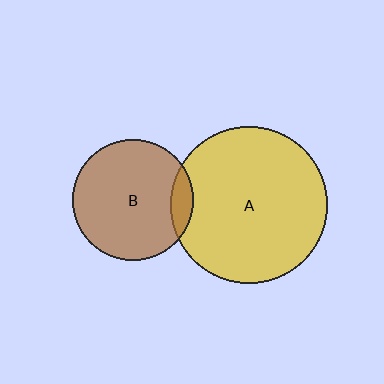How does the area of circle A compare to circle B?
Approximately 1.7 times.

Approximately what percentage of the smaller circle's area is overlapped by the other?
Approximately 10%.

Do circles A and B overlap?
Yes.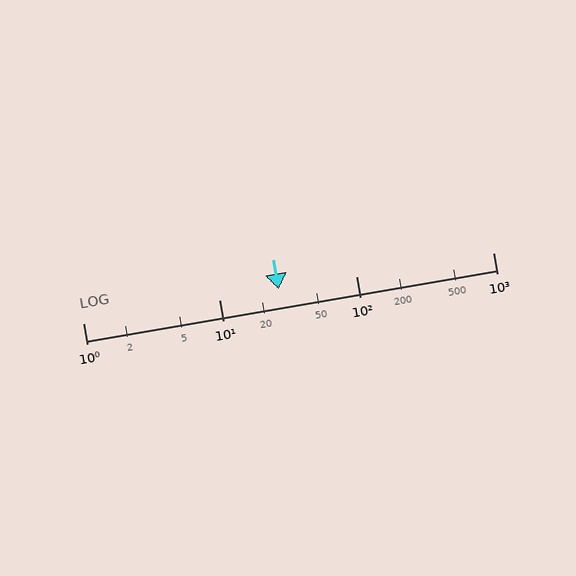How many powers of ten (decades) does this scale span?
The scale spans 3 decades, from 1 to 1000.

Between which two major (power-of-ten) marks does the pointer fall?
The pointer is between 10 and 100.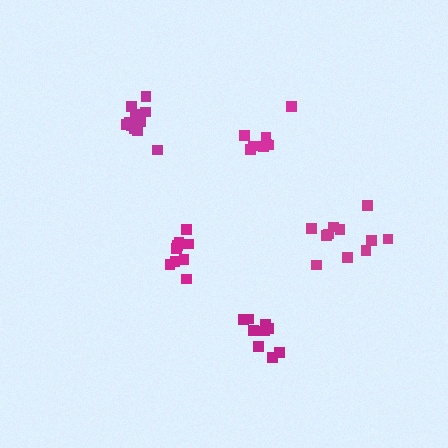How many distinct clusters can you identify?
There are 5 distinct clusters.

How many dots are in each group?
Group 1: 10 dots, Group 2: 11 dots, Group 3: 8 dots, Group 4: 11 dots, Group 5: 10 dots (50 total).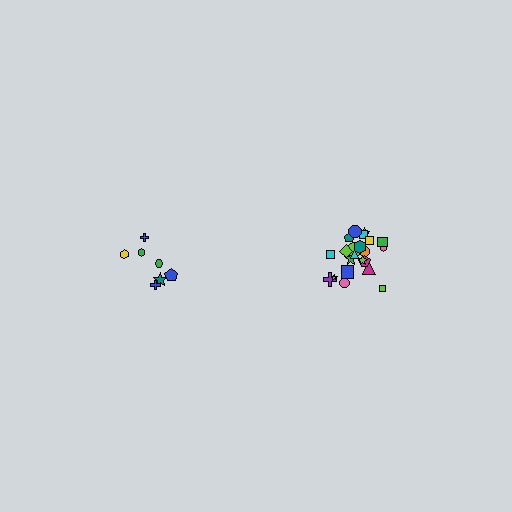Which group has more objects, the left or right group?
The right group.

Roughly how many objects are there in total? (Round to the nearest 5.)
Roughly 30 objects in total.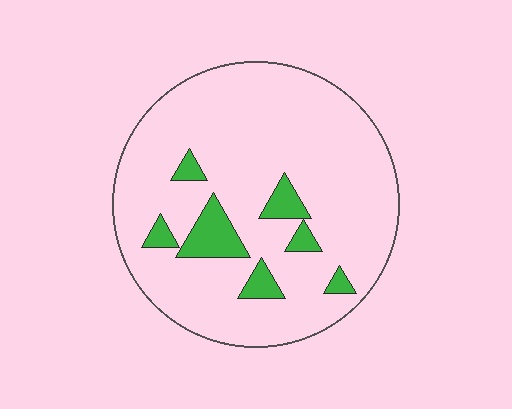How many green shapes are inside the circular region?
7.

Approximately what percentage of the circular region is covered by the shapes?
Approximately 10%.